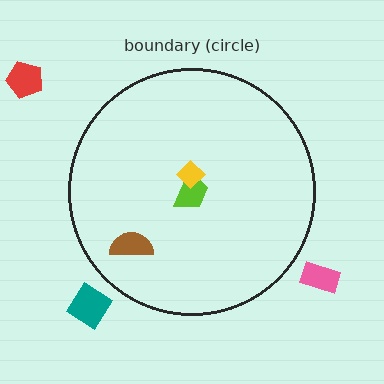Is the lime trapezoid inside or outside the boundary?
Inside.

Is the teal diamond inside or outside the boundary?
Outside.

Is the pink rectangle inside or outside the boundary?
Outside.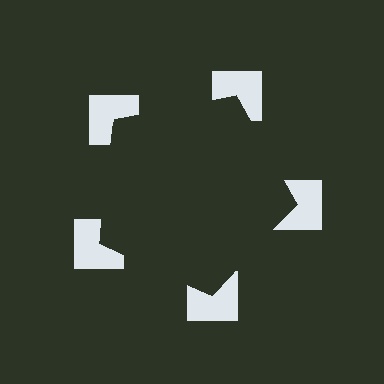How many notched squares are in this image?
There are 5 — one at each vertex of the illusory pentagon.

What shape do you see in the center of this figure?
An illusory pentagon — its edges are inferred from the aligned wedge cuts in the notched squares, not physically drawn.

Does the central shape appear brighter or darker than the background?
It typically appears slightly darker than the background, even though no actual brightness change is drawn.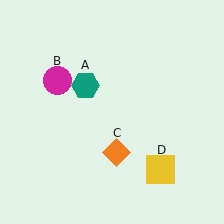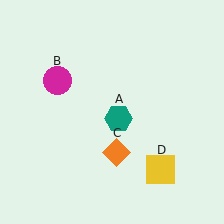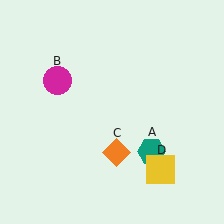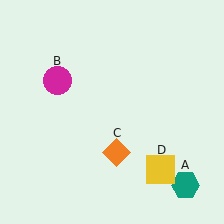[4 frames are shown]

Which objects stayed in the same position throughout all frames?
Magenta circle (object B) and orange diamond (object C) and yellow square (object D) remained stationary.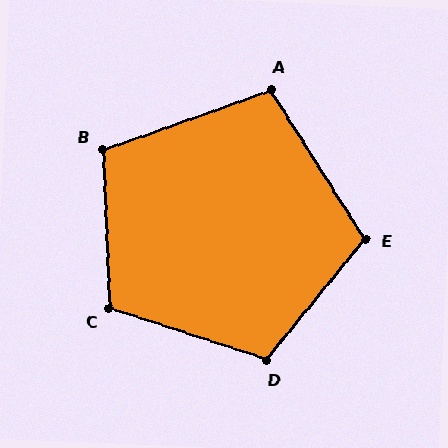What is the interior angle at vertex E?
Approximately 108 degrees (obtuse).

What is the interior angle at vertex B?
Approximately 107 degrees (obtuse).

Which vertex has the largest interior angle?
D, at approximately 111 degrees.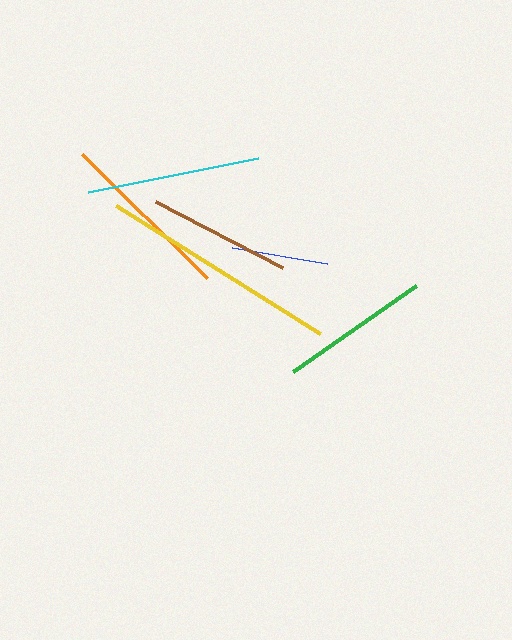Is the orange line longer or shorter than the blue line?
The orange line is longer than the blue line.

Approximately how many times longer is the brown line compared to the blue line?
The brown line is approximately 1.5 times the length of the blue line.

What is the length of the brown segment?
The brown segment is approximately 144 pixels long.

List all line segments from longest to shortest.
From longest to shortest: yellow, orange, cyan, green, brown, blue.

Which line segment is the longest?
The yellow line is the longest at approximately 241 pixels.